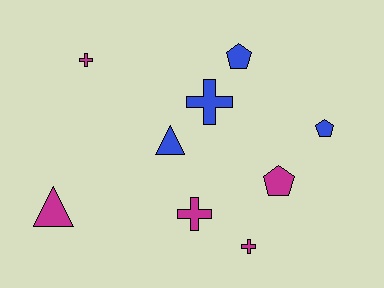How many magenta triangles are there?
There is 1 magenta triangle.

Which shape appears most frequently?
Cross, with 4 objects.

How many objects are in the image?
There are 9 objects.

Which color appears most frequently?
Magenta, with 5 objects.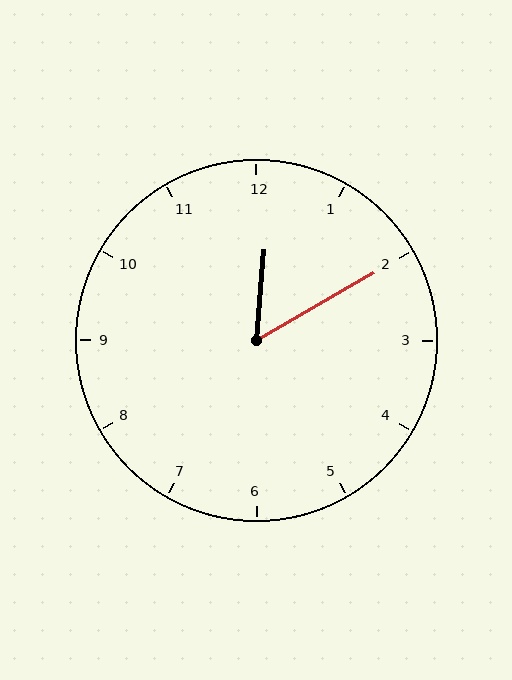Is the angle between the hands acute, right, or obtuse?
It is acute.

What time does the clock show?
12:10.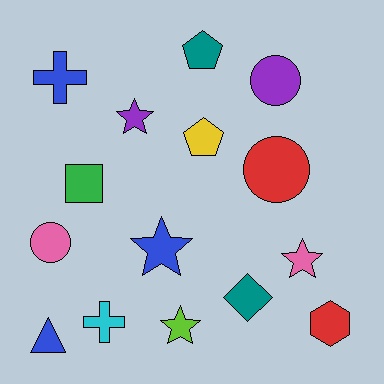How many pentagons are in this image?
There are 2 pentagons.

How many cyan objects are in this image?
There is 1 cyan object.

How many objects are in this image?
There are 15 objects.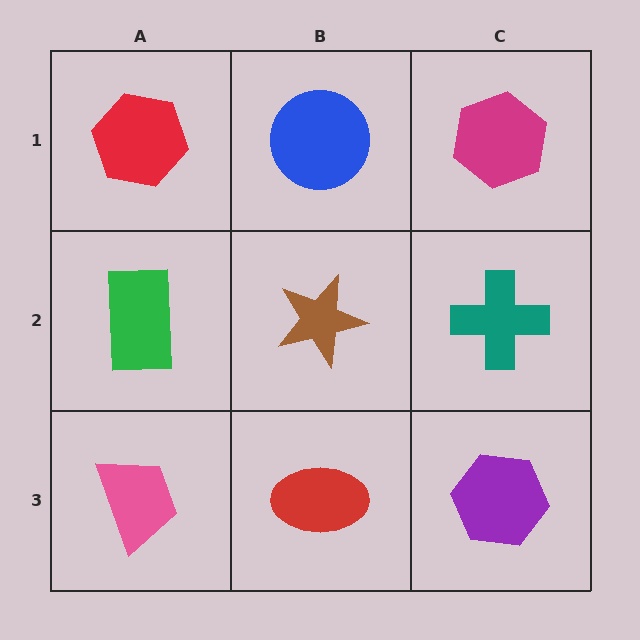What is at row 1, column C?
A magenta hexagon.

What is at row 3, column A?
A pink trapezoid.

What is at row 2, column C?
A teal cross.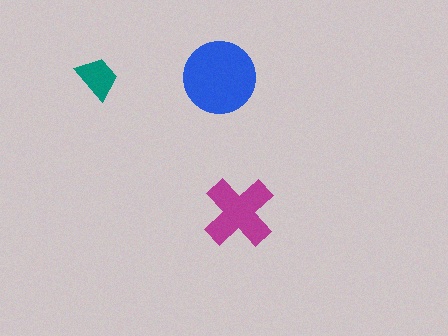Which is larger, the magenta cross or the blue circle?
The blue circle.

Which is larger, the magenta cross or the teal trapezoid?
The magenta cross.